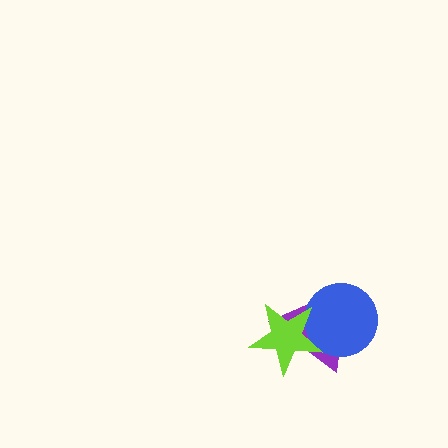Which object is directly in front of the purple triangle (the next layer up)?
The blue circle is directly in front of the purple triangle.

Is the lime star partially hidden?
No, no other shape covers it.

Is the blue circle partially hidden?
Yes, it is partially covered by another shape.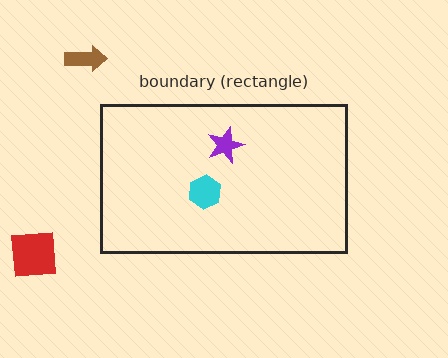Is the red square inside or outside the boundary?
Outside.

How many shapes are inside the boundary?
2 inside, 2 outside.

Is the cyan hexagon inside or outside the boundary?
Inside.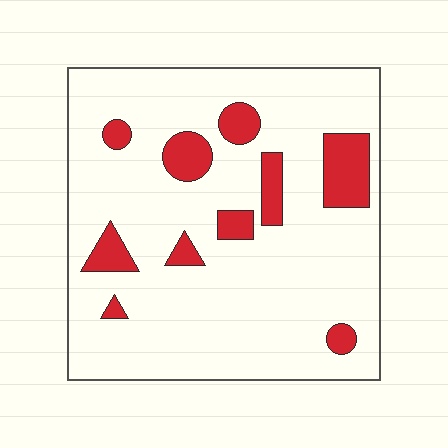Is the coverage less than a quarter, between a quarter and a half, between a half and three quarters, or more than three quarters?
Less than a quarter.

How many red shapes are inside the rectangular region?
10.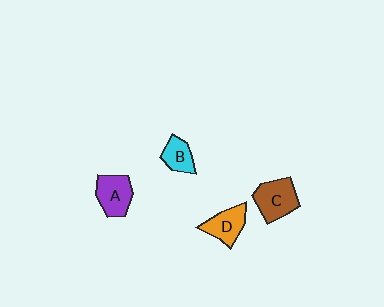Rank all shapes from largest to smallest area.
From largest to smallest: C (brown), A (purple), D (orange), B (cyan).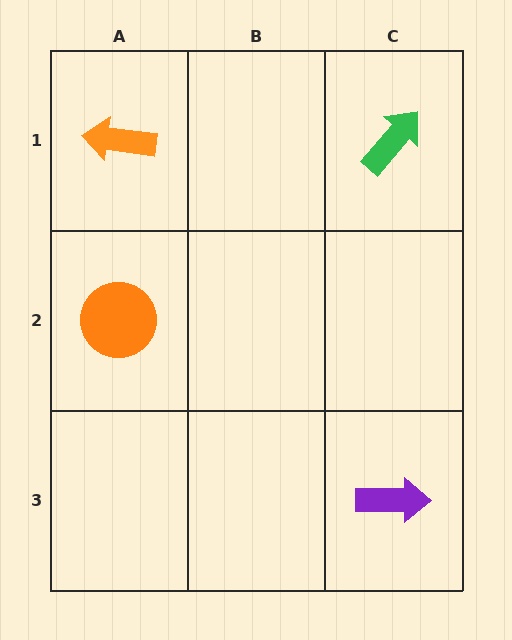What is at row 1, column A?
An orange arrow.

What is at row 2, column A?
An orange circle.